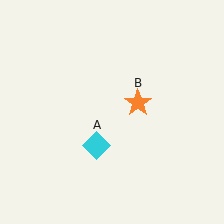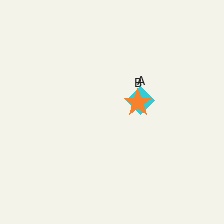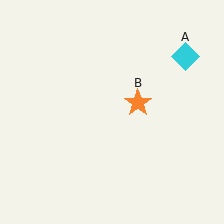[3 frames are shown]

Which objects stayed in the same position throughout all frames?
Orange star (object B) remained stationary.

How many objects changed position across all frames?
1 object changed position: cyan diamond (object A).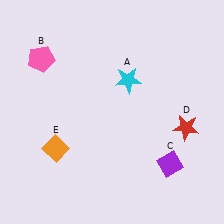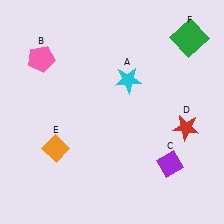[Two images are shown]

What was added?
A green square (F) was added in Image 2.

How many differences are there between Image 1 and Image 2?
There is 1 difference between the two images.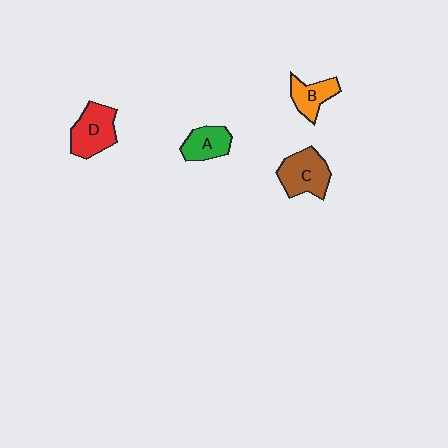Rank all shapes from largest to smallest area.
From largest to smallest: C (brown), D (red), A (green), B (orange).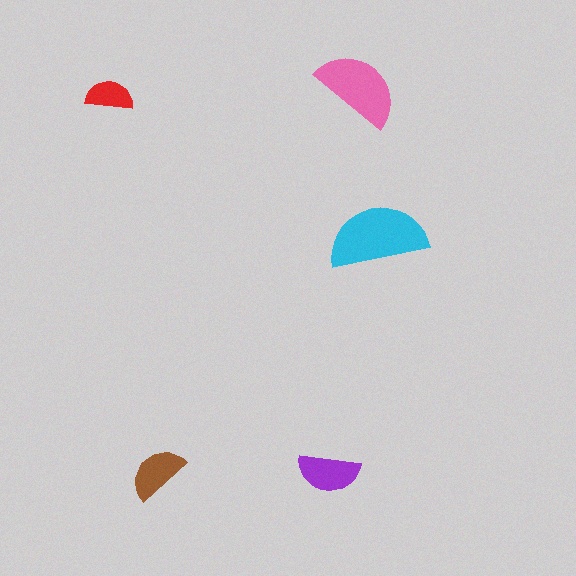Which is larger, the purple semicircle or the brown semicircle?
The purple one.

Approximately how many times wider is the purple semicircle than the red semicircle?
About 1.5 times wider.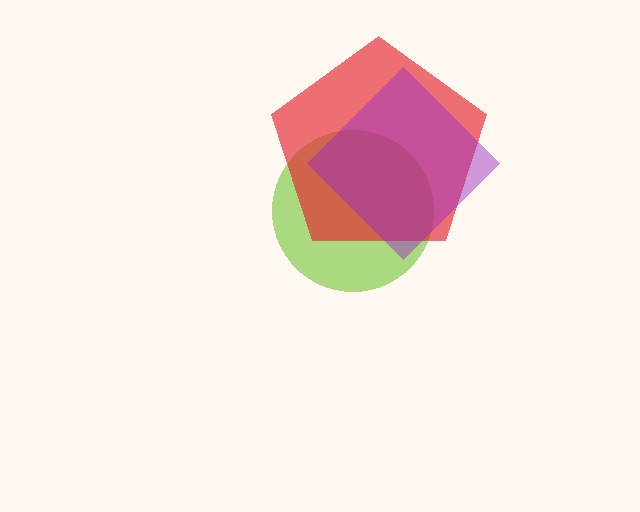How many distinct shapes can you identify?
There are 3 distinct shapes: a lime circle, a red pentagon, a purple diamond.